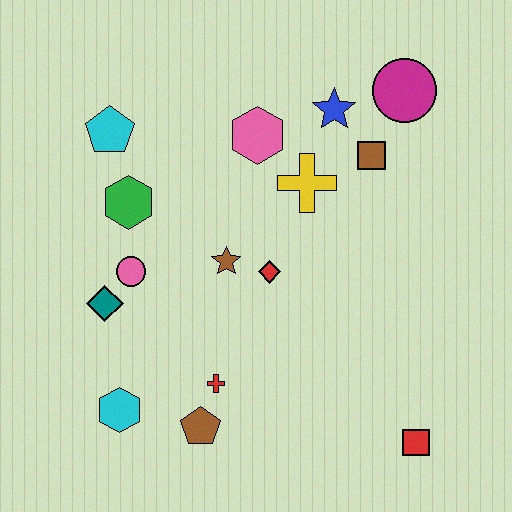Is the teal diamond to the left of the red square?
Yes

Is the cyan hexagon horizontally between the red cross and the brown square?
No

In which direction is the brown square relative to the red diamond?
The brown square is above the red diamond.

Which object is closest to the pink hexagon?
The yellow cross is closest to the pink hexagon.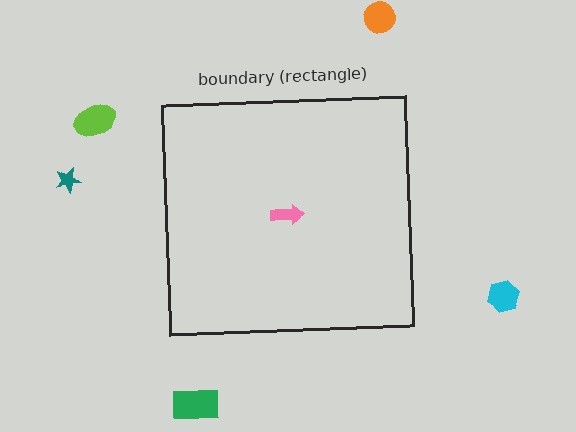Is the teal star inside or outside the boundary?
Outside.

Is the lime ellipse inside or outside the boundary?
Outside.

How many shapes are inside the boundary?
1 inside, 5 outside.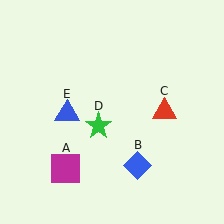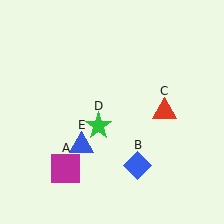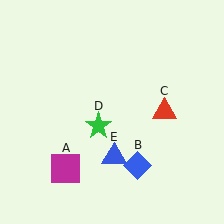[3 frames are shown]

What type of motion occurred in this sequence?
The blue triangle (object E) rotated counterclockwise around the center of the scene.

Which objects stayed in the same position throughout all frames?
Magenta square (object A) and blue diamond (object B) and red triangle (object C) and green star (object D) remained stationary.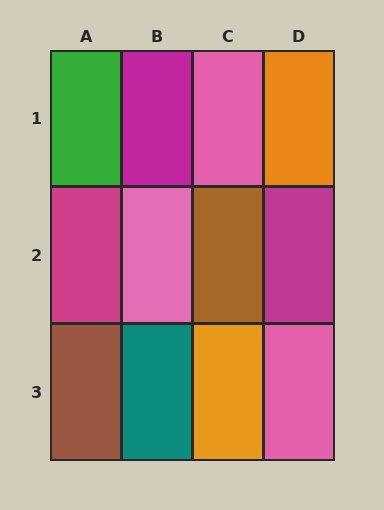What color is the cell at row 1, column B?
Magenta.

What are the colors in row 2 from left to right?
Magenta, pink, brown, magenta.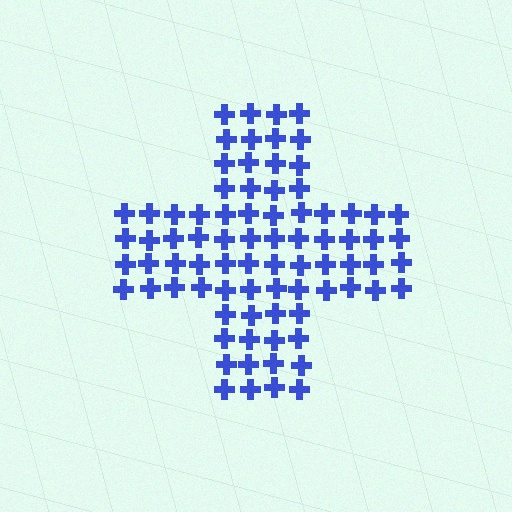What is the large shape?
The large shape is a cross.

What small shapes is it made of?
It is made of small crosses.